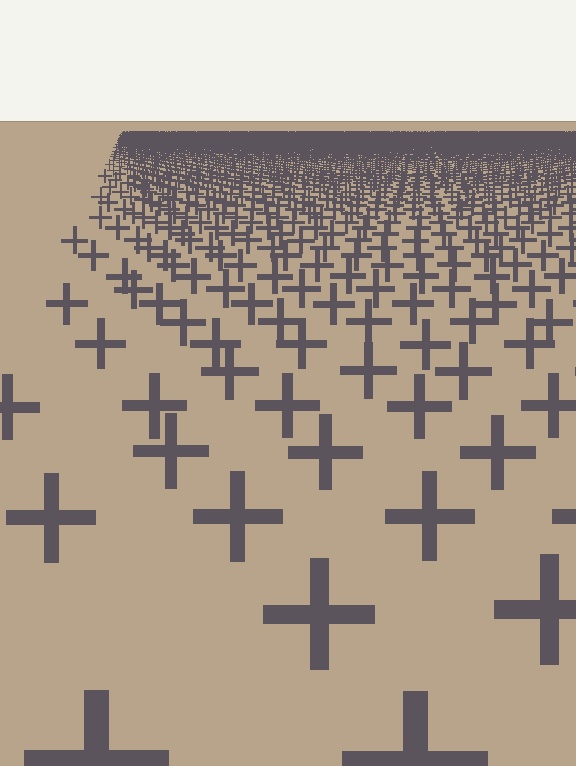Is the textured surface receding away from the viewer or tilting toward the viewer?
The surface is receding away from the viewer. Texture elements get smaller and denser toward the top.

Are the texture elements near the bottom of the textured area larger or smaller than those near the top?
Larger. Near the bottom, elements are closer to the viewer and appear at a bigger on-screen size.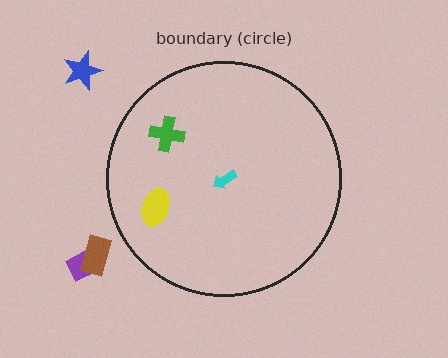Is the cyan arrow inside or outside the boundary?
Inside.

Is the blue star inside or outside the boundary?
Outside.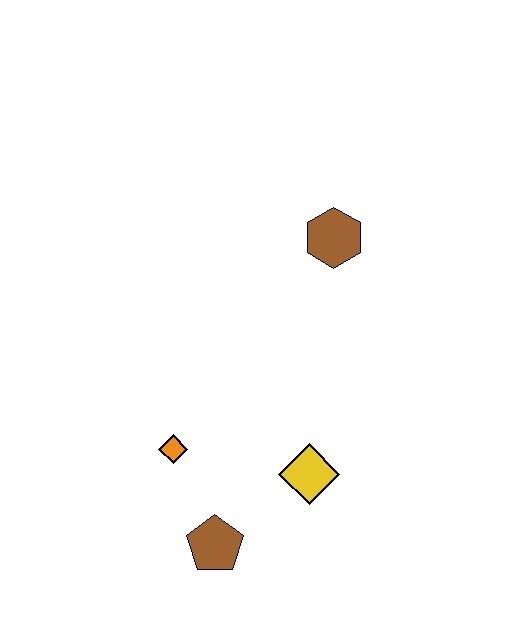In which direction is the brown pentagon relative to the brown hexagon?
The brown pentagon is below the brown hexagon.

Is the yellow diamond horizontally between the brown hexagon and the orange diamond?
Yes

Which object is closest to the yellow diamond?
The brown pentagon is closest to the yellow diamond.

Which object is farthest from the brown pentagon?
The brown hexagon is farthest from the brown pentagon.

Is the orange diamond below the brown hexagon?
Yes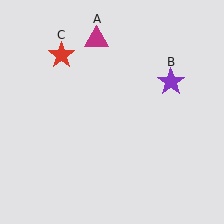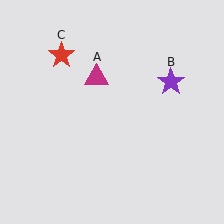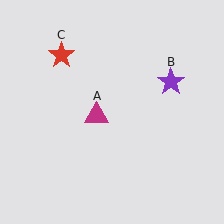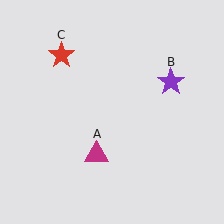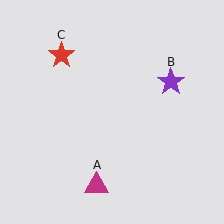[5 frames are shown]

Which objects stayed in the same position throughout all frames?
Purple star (object B) and red star (object C) remained stationary.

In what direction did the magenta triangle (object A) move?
The magenta triangle (object A) moved down.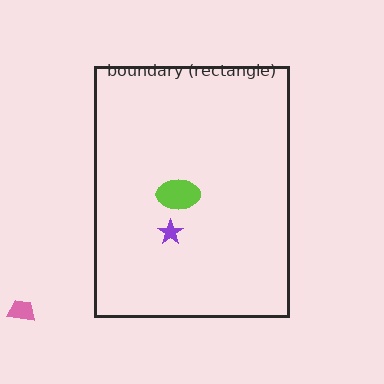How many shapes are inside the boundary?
2 inside, 1 outside.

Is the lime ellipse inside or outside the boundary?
Inside.